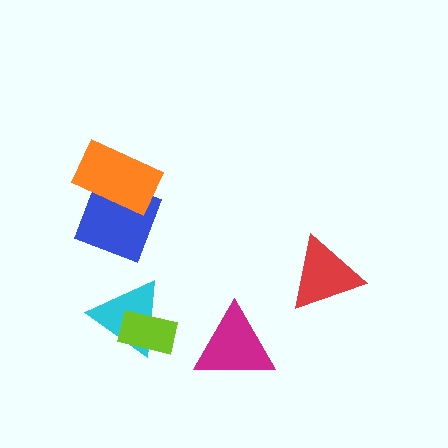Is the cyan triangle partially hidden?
Yes, it is partially covered by another shape.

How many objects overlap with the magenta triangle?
0 objects overlap with the magenta triangle.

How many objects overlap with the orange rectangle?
1 object overlaps with the orange rectangle.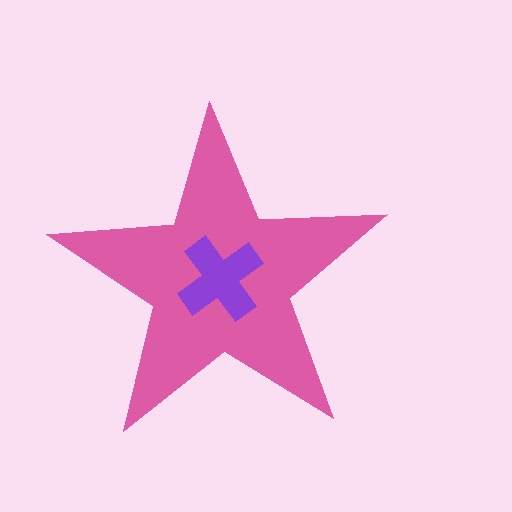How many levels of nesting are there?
2.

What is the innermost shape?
The purple cross.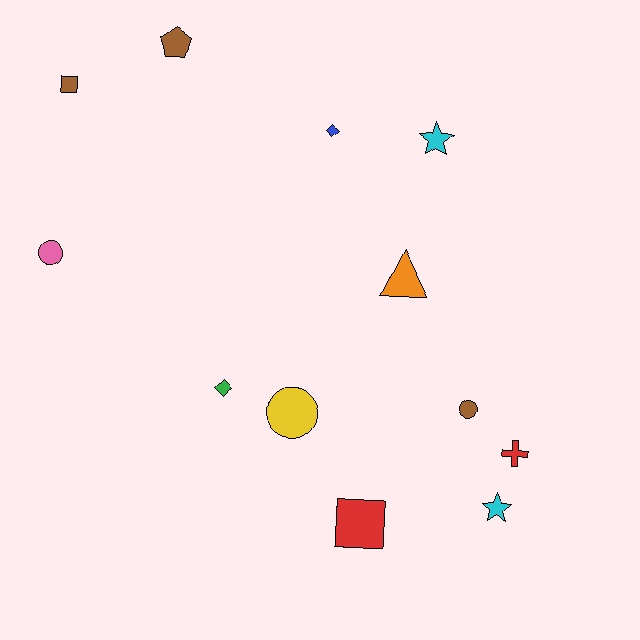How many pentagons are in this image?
There is 1 pentagon.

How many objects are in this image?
There are 12 objects.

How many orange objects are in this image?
There is 1 orange object.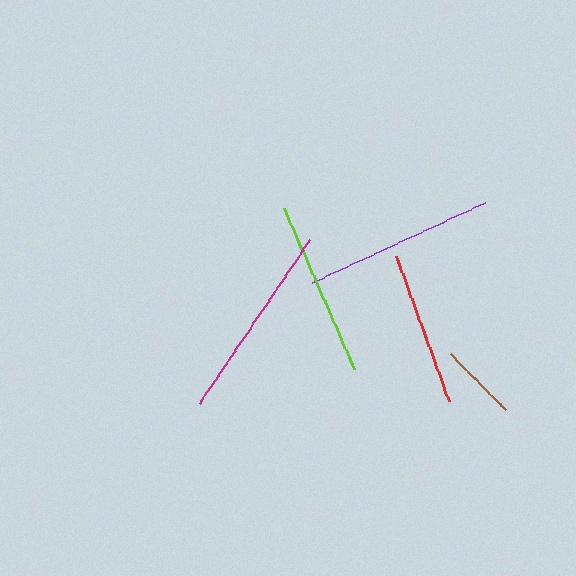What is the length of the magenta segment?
The magenta segment is approximately 197 pixels long.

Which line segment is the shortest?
The brown line is the shortest at approximately 78 pixels.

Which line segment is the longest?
The magenta line is the longest at approximately 197 pixels.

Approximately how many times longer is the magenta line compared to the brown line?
The magenta line is approximately 2.5 times the length of the brown line.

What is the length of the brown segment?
The brown segment is approximately 78 pixels long.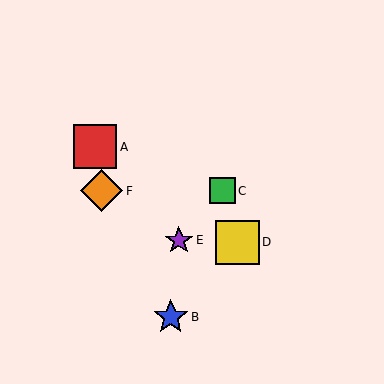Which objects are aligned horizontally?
Objects C, F are aligned horizontally.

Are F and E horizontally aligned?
No, F is at y≈191 and E is at y≈240.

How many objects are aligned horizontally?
2 objects (C, F) are aligned horizontally.